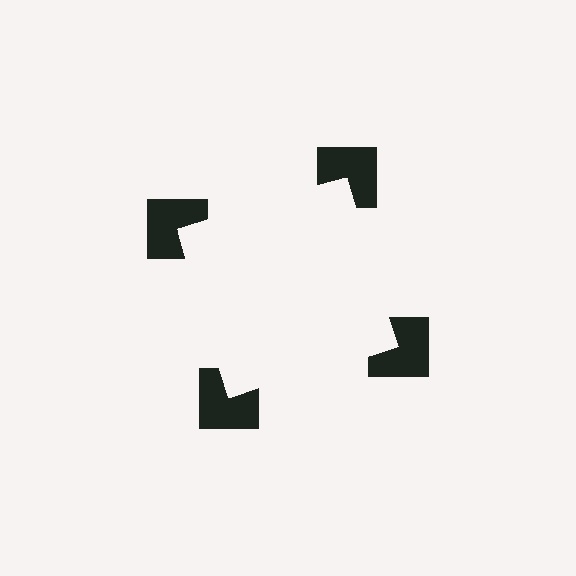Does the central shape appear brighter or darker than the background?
It typically appears slightly brighter than the background, even though no actual brightness change is drawn.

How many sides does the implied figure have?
4 sides.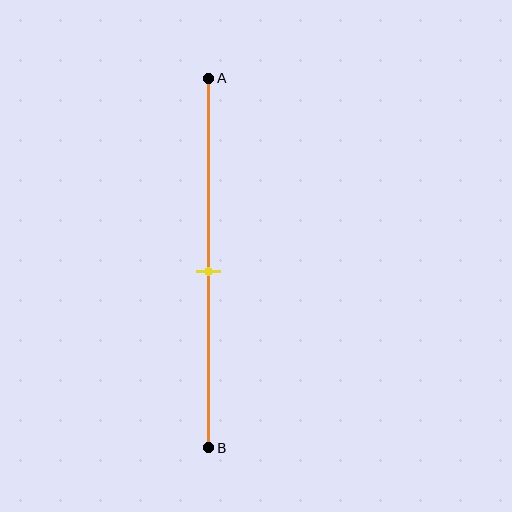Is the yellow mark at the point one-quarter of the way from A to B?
No, the mark is at about 50% from A, not at the 25% one-quarter point.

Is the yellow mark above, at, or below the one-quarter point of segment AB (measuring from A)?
The yellow mark is below the one-quarter point of segment AB.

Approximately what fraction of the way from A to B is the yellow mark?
The yellow mark is approximately 50% of the way from A to B.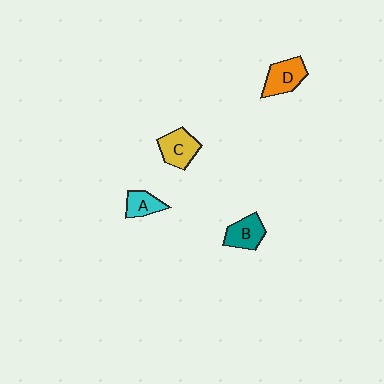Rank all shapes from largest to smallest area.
From largest to smallest: D (orange), C (yellow), B (teal), A (cyan).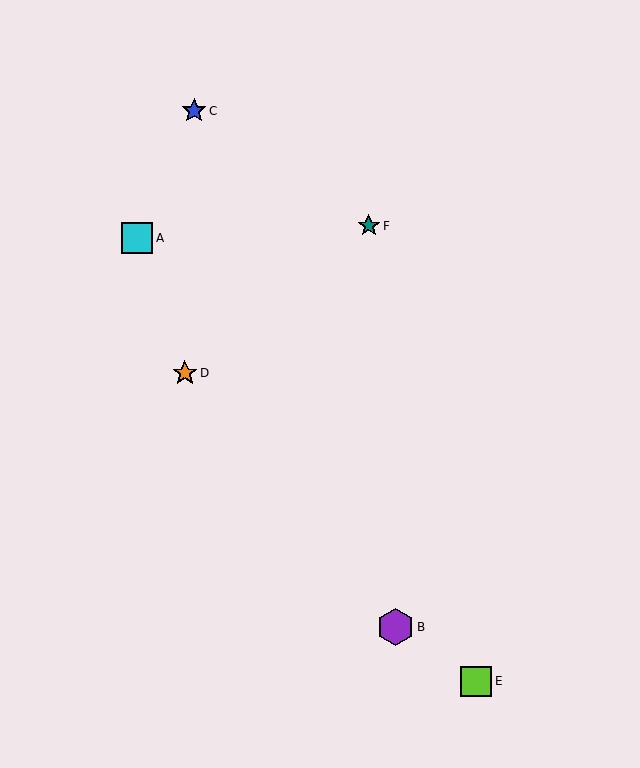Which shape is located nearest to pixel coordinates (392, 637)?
The purple hexagon (labeled B) at (395, 627) is nearest to that location.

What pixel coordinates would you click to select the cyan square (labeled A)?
Click at (137, 238) to select the cyan square A.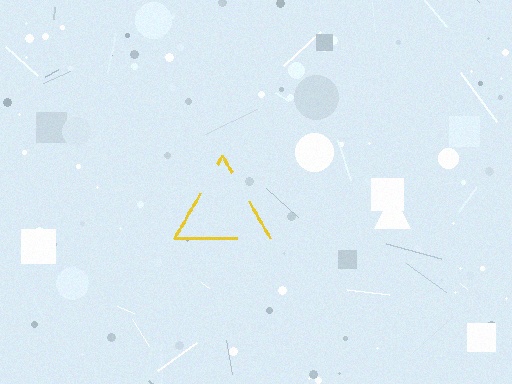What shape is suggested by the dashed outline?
The dashed outline suggests a triangle.